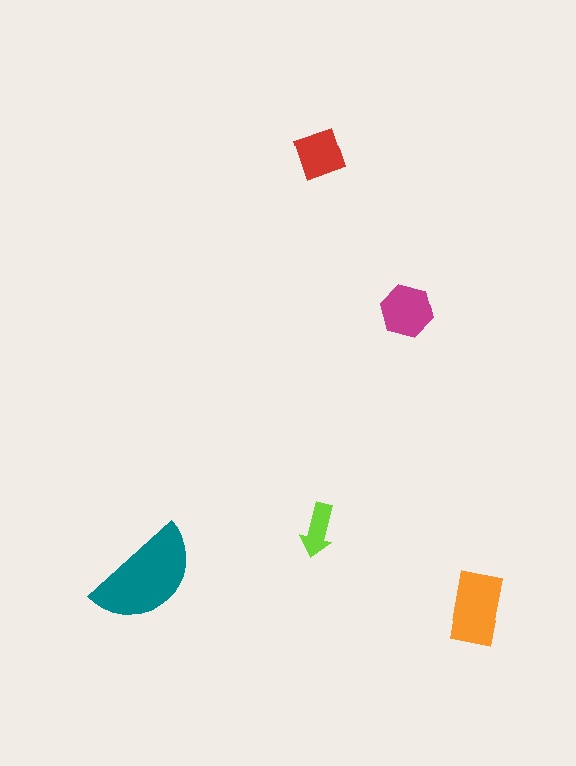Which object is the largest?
The teal semicircle.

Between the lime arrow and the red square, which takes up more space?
The red square.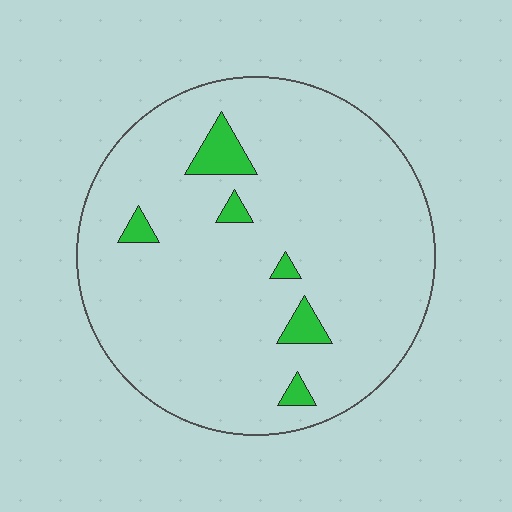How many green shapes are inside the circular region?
6.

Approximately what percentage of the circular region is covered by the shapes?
Approximately 5%.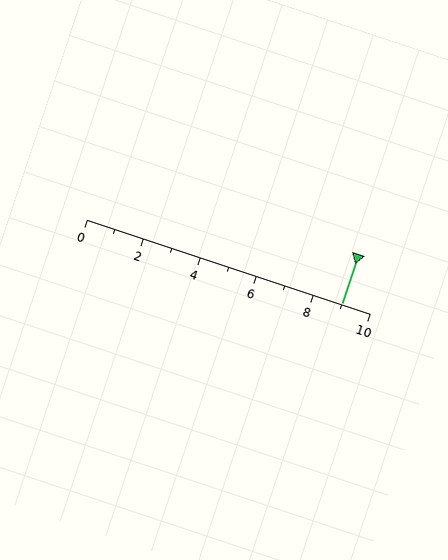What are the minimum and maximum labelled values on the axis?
The axis runs from 0 to 10.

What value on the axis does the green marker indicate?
The marker indicates approximately 9.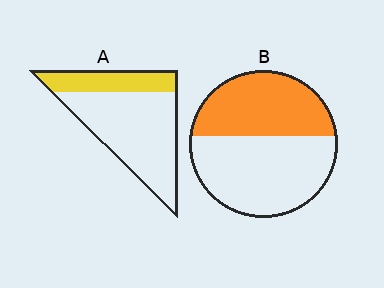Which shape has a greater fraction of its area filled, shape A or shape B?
Shape B.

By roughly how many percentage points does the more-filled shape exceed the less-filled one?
By roughly 15 percentage points (B over A).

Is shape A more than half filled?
No.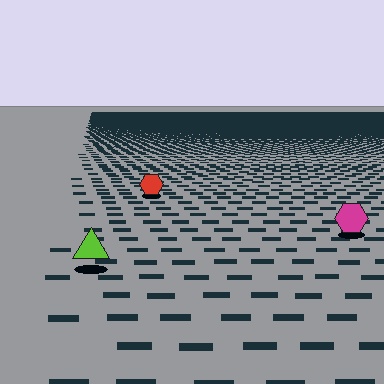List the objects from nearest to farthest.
From nearest to farthest: the lime triangle, the magenta hexagon, the red hexagon.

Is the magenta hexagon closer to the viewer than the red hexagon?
Yes. The magenta hexagon is closer — you can tell from the texture gradient: the ground texture is coarser near it.